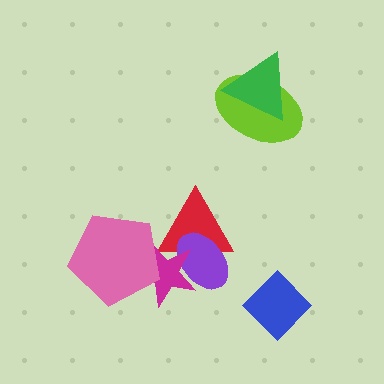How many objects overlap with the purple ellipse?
2 objects overlap with the purple ellipse.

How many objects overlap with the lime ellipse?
1 object overlaps with the lime ellipse.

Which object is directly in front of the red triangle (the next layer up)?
The purple ellipse is directly in front of the red triangle.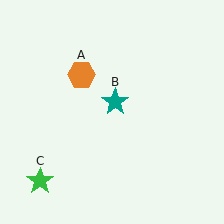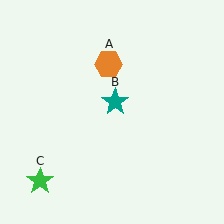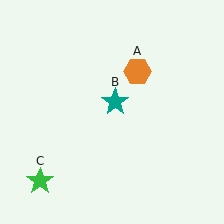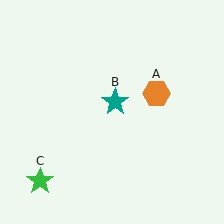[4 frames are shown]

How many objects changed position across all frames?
1 object changed position: orange hexagon (object A).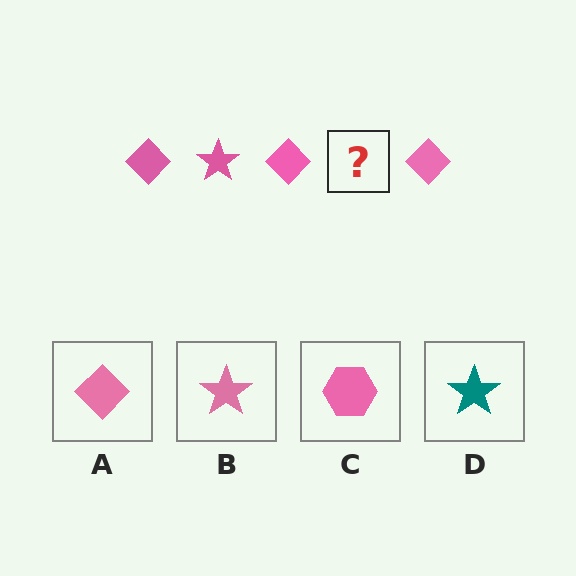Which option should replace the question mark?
Option B.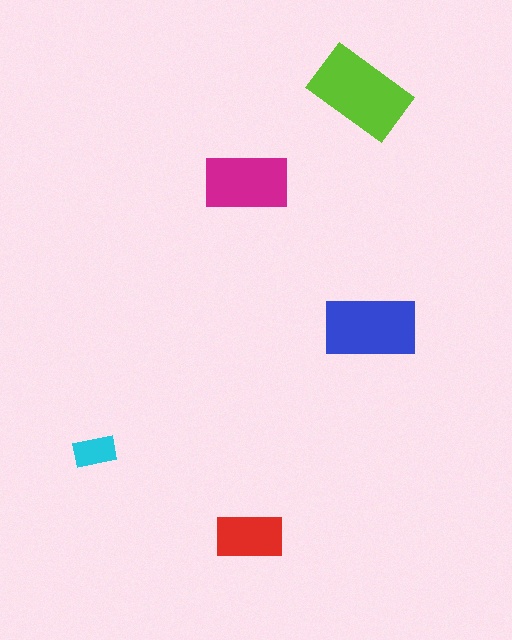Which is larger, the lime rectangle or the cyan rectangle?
The lime one.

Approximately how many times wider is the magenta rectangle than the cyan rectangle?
About 2 times wider.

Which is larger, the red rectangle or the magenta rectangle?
The magenta one.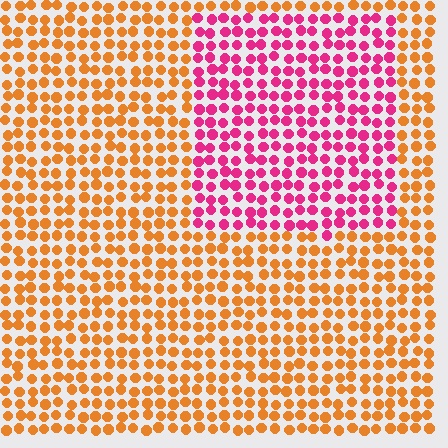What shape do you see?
I see a rectangle.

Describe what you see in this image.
The image is filled with small orange elements in a uniform arrangement. A rectangle-shaped region is visible where the elements are tinted to a slightly different hue, forming a subtle color boundary.